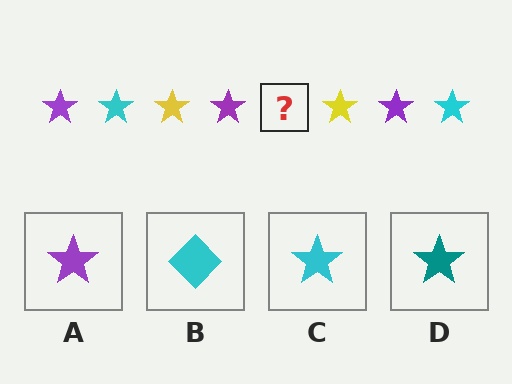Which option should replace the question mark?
Option C.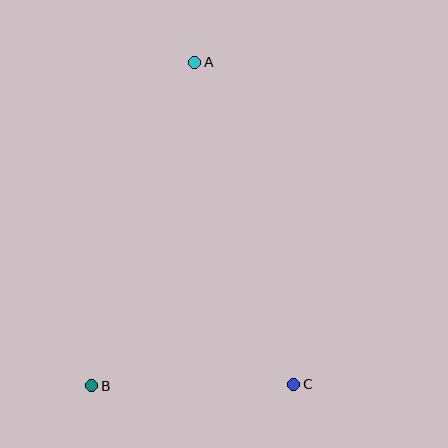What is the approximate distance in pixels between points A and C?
The distance between A and C is approximately 337 pixels.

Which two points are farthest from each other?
Points A and B are farthest from each other.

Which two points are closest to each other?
Points B and C are closest to each other.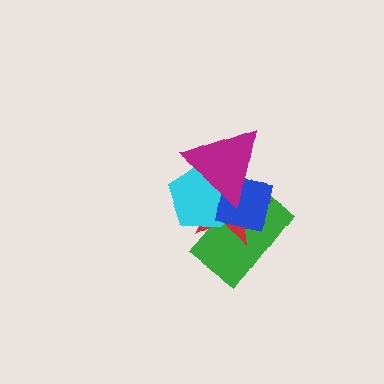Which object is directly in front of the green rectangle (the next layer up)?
The red star is directly in front of the green rectangle.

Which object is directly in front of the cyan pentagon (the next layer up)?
The blue square is directly in front of the cyan pentagon.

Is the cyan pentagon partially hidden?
Yes, it is partially covered by another shape.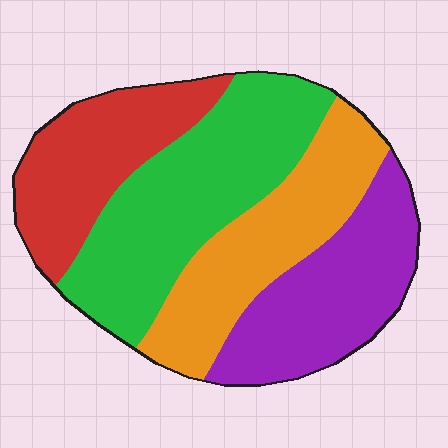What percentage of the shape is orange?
Orange takes up about one quarter (1/4) of the shape.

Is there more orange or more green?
Green.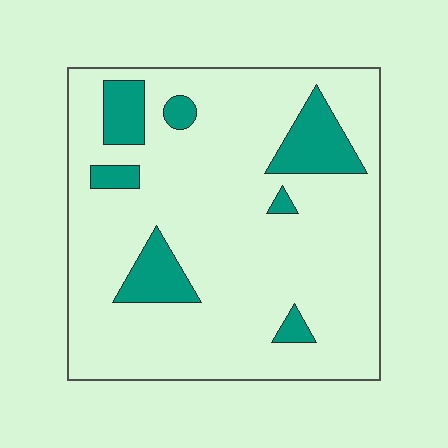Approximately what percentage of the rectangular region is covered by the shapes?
Approximately 15%.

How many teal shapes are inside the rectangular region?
7.